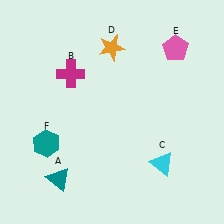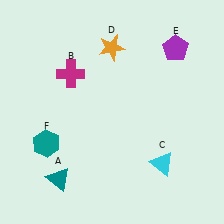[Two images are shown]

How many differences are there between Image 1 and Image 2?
There is 1 difference between the two images.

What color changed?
The pentagon (E) changed from pink in Image 1 to purple in Image 2.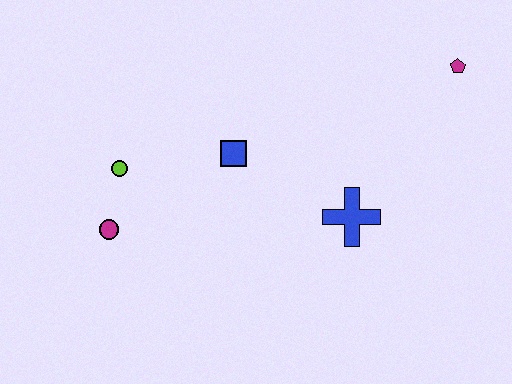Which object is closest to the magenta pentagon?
The blue cross is closest to the magenta pentagon.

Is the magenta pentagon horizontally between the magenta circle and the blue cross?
No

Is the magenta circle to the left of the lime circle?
Yes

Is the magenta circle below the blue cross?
Yes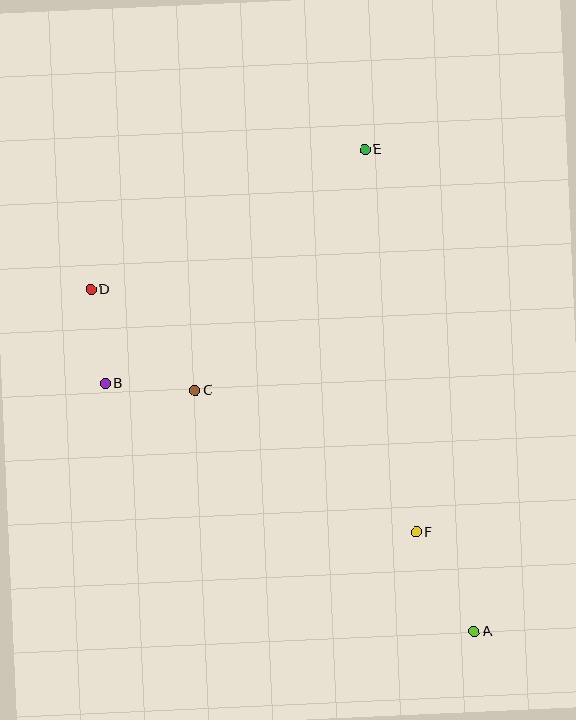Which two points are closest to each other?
Points B and C are closest to each other.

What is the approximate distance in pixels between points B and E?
The distance between B and E is approximately 349 pixels.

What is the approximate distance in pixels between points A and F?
The distance between A and F is approximately 115 pixels.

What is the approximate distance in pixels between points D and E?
The distance between D and E is approximately 308 pixels.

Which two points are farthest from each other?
Points A and D are farthest from each other.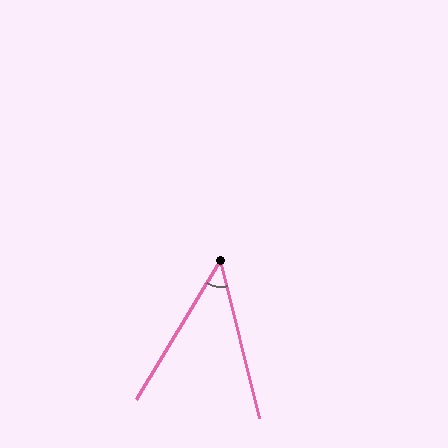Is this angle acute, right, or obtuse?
It is acute.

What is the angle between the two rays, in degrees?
Approximately 45 degrees.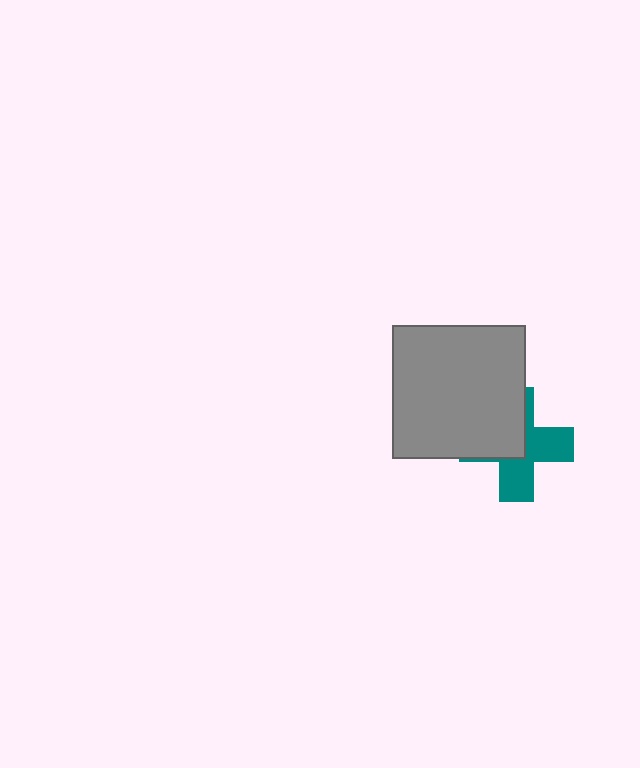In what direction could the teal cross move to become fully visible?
The teal cross could move toward the lower-right. That would shift it out from behind the gray square entirely.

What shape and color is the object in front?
The object in front is a gray square.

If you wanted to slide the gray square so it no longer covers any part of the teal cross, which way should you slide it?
Slide it toward the upper-left — that is the most direct way to separate the two shapes.